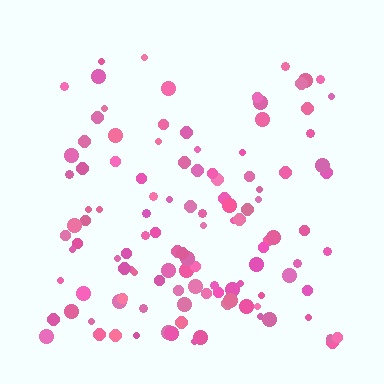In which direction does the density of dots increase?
From top to bottom, with the bottom side densest.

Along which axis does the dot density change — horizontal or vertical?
Vertical.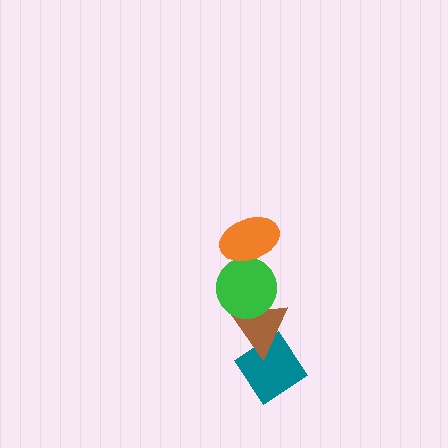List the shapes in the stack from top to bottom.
From top to bottom: the orange ellipse, the green circle, the brown triangle, the teal diamond.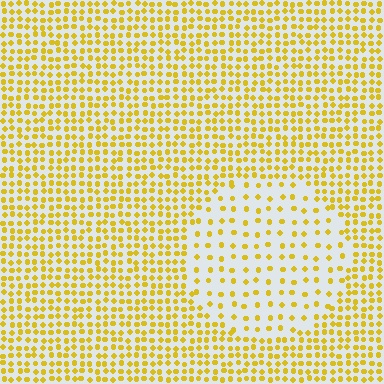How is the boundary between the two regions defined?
The boundary is defined by a change in element density (approximately 2.3x ratio). All elements are the same color, size, and shape.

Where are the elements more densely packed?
The elements are more densely packed outside the circle boundary.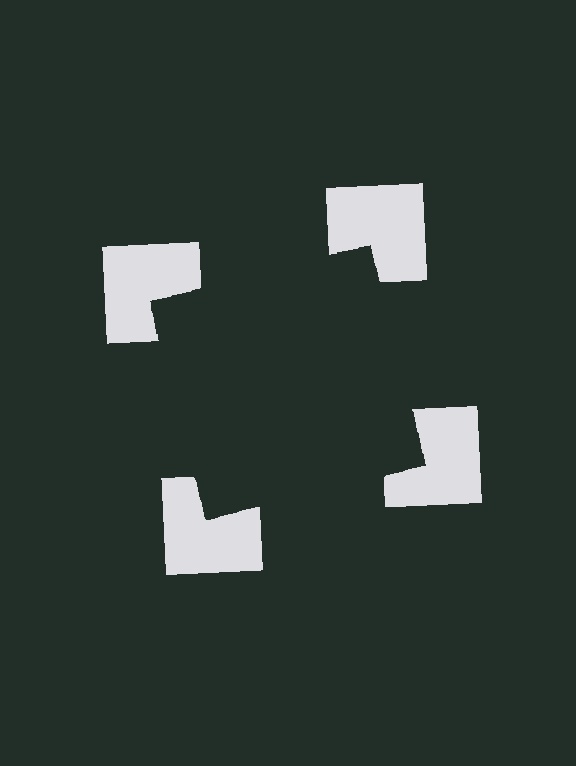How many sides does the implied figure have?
4 sides.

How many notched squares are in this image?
There are 4 — one at each vertex of the illusory square.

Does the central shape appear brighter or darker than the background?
It typically appears slightly darker than the background, even though no actual brightness change is drawn.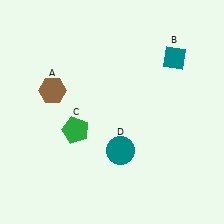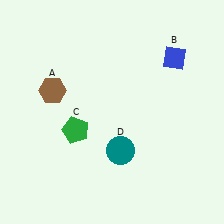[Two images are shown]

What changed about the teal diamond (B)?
In Image 1, B is teal. In Image 2, it changed to blue.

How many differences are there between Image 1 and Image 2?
There is 1 difference between the two images.